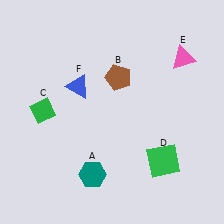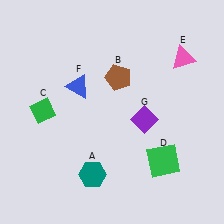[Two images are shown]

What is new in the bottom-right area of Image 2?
A purple diamond (G) was added in the bottom-right area of Image 2.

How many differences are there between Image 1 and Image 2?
There is 1 difference between the two images.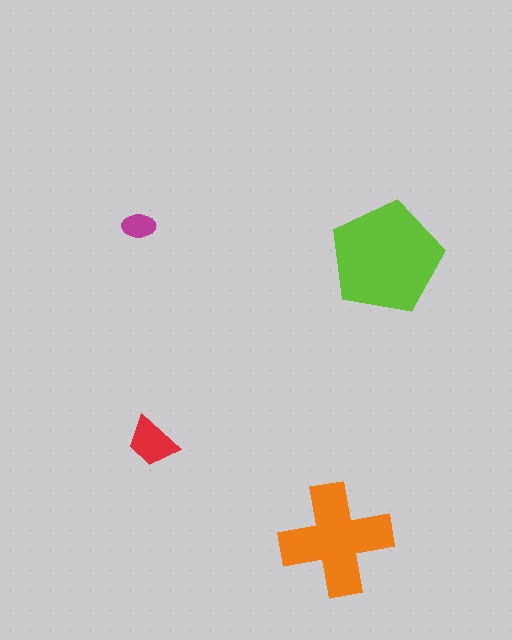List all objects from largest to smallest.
The lime pentagon, the orange cross, the red trapezoid, the magenta ellipse.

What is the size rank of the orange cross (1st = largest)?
2nd.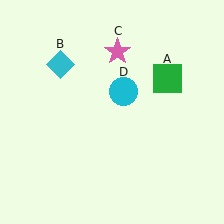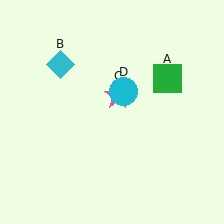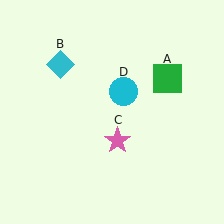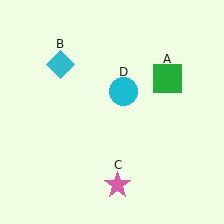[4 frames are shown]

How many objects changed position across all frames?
1 object changed position: pink star (object C).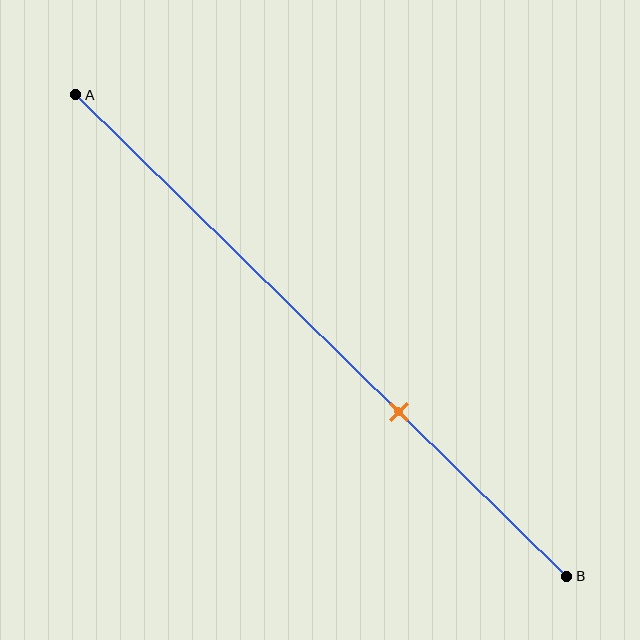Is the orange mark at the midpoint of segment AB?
No, the mark is at about 65% from A, not at the 50% midpoint.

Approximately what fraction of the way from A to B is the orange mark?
The orange mark is approximately 65% of the way from A to B.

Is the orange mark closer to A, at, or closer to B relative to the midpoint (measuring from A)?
The orange mark is closer to point B than the midpoint of segment AB.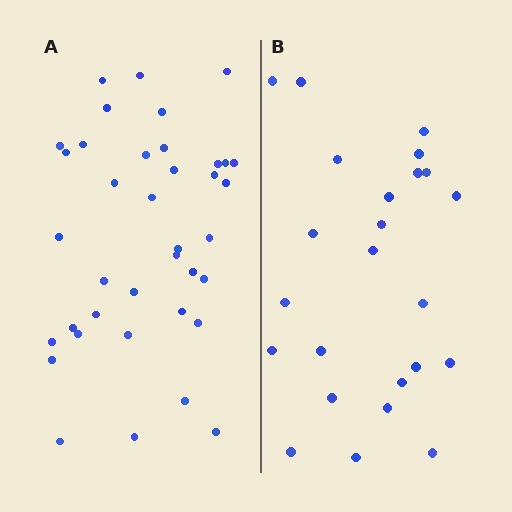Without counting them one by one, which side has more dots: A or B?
Region A (the left region) has more dots.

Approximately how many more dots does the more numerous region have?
Region A has approximately 15 more dots than region B.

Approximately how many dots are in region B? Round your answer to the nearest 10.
About 20 dots. (The exact count is 24, which rounds to 20.)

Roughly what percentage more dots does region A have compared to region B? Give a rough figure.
About 60% more.